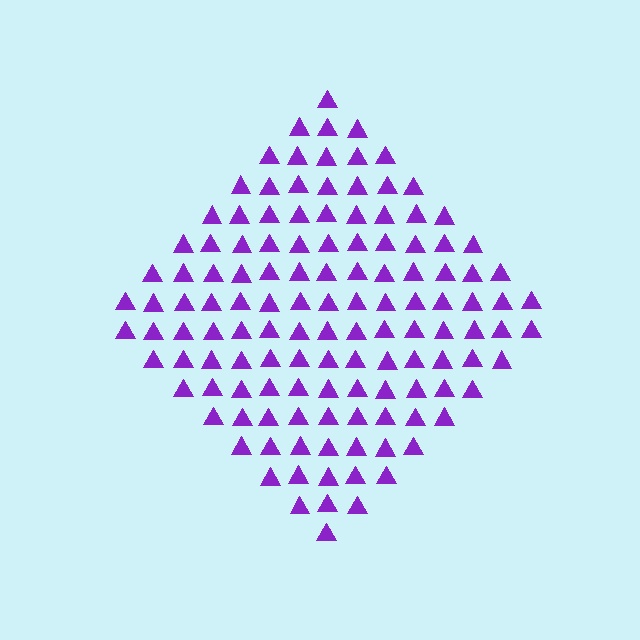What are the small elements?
The small elements are triangles.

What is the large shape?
The large shape is a diamond.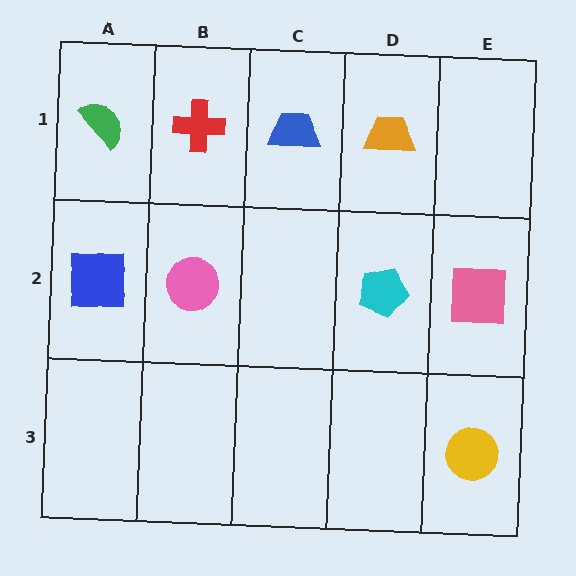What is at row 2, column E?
A pink square.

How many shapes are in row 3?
1 shape.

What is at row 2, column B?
A pink circle.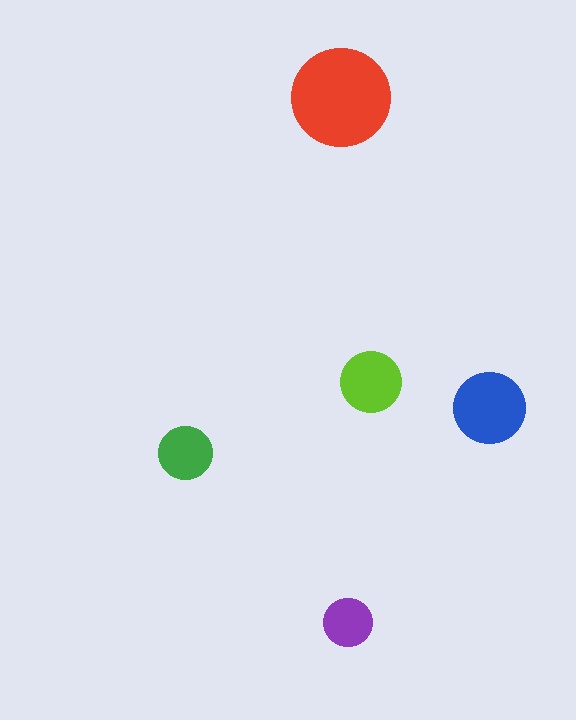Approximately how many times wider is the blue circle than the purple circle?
About 1.5 times wider.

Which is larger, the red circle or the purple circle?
The red one.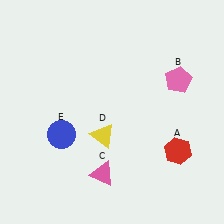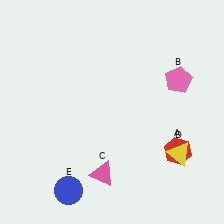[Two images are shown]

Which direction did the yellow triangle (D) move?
The yellow triangle (D) moved right.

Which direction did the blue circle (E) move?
The blue circle (E) moved down.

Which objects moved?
The objects that moved are: the yellow triangle (D), the blue circle (E).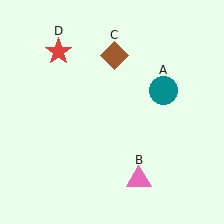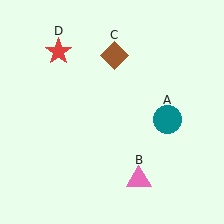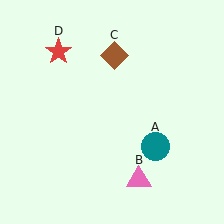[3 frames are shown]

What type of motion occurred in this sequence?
The teal circle (object A) rotated clockwise around the center of the scene.